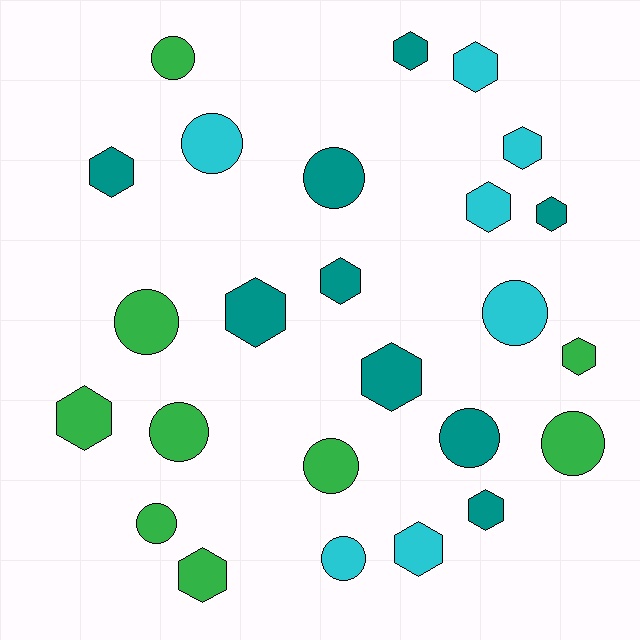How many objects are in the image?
There are 25 objects.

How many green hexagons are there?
There are 3 green hexagons.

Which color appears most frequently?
Teal, with 9 objects.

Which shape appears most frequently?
Hexagon, with 14 objects.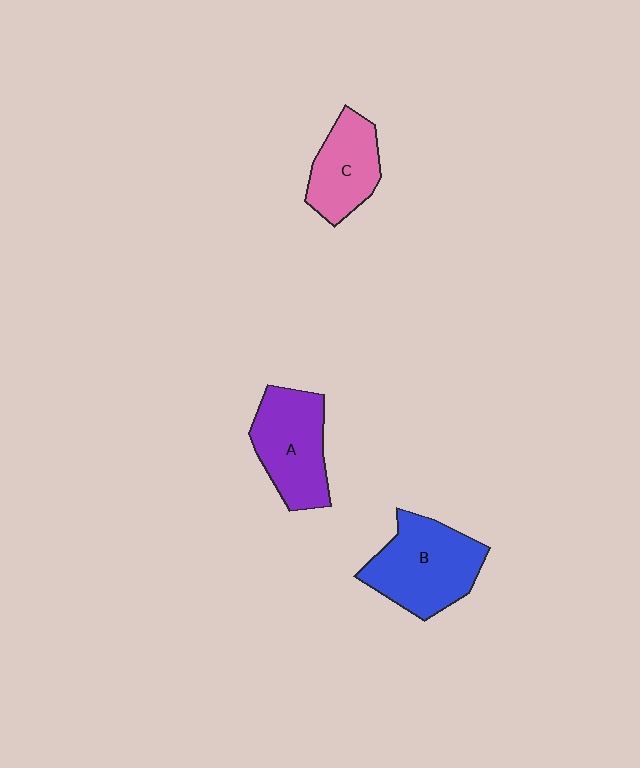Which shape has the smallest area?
Shape C (pink).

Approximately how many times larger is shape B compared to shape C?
Approximately 1.5 times.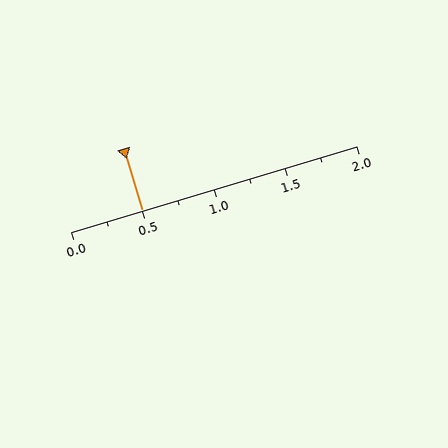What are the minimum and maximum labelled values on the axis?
The axis runs from 0.0 to 2.0.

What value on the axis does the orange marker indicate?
The marker indicates approximately 0.5.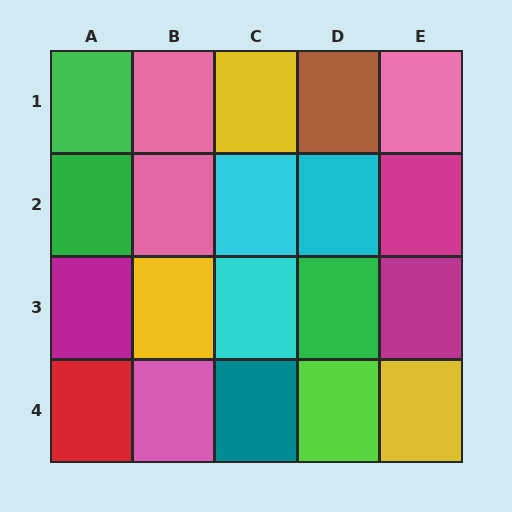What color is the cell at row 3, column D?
Green.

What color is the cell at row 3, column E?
Magenta.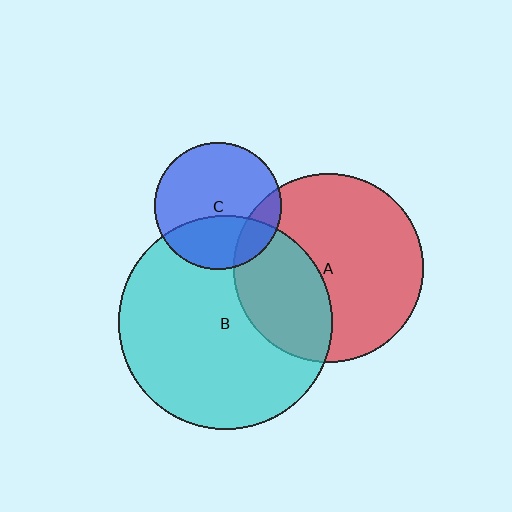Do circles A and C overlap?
Yes.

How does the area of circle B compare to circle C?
Approximately 2.8 times.